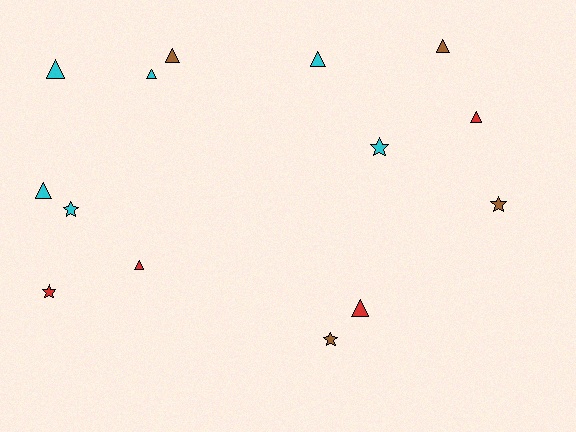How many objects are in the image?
There are 14 objects.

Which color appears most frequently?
Cyan, with 6 objects.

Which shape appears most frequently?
Triangle, with 9 objects.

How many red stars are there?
There is 1 red star.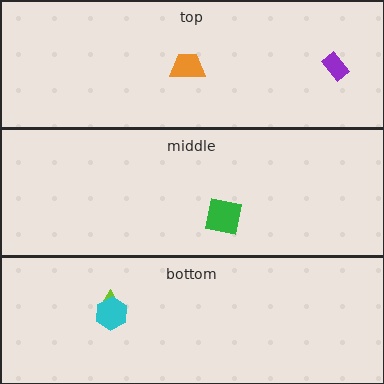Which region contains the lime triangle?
The bottom region.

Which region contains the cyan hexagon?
The bottom region.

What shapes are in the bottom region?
The lime triangle, the cyan hexagon.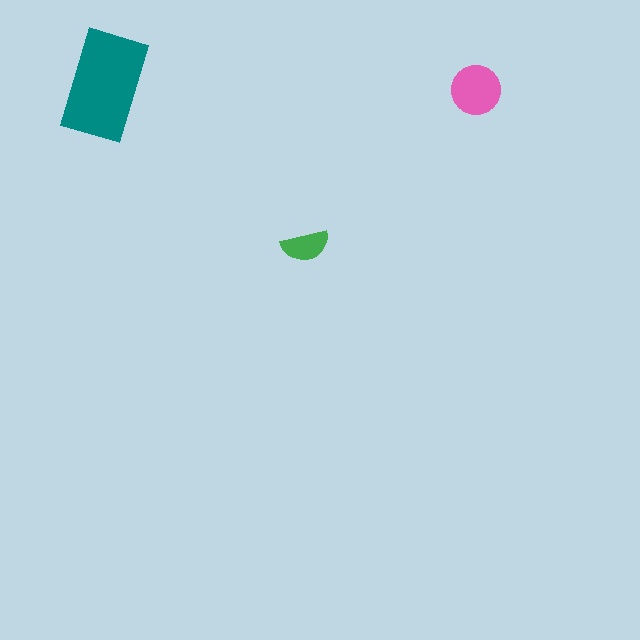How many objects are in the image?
There are 3 objects in the image.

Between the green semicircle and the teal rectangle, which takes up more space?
The teal rectangle.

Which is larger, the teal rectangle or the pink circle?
The teal rectangle.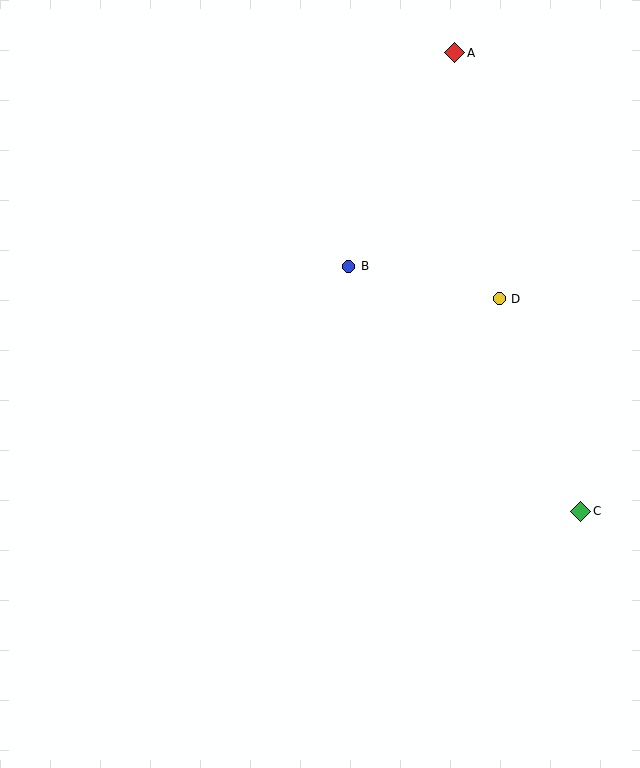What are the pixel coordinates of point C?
Point C is at (581, 511).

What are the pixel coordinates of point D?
Point D is at (499, 299).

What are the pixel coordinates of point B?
Point B is at (349, 266).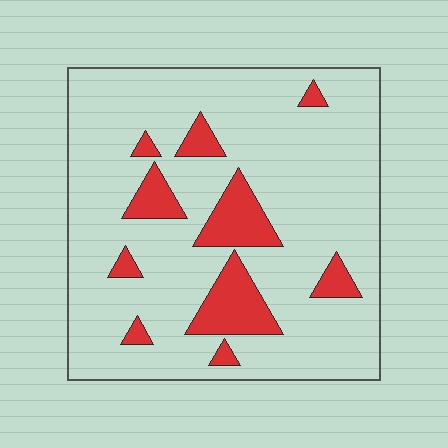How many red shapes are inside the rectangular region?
10.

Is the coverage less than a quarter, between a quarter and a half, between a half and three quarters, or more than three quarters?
Less than a quarter.